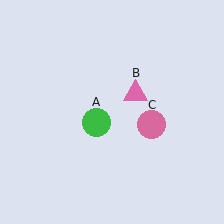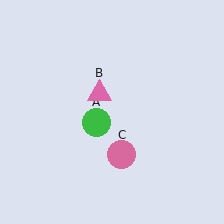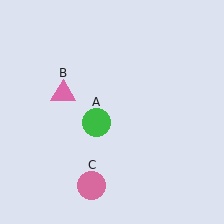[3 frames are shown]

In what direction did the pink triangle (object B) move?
The pink triangle (object B) moved left.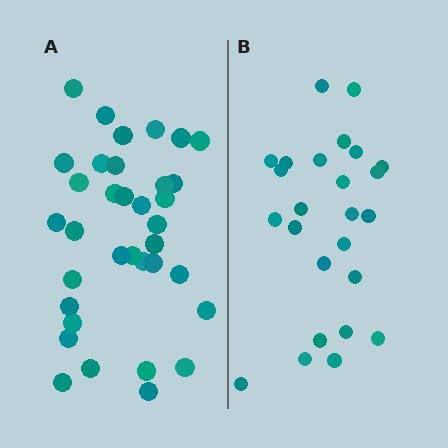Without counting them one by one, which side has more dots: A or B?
Region A (the left region) has more dots.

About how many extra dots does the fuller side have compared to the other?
Region A has roughly 10 or so more dots than region B.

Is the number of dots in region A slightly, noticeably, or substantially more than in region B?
Region A has noticeably more, but not dramatically so. The ratio is roughly 1.4 to 1.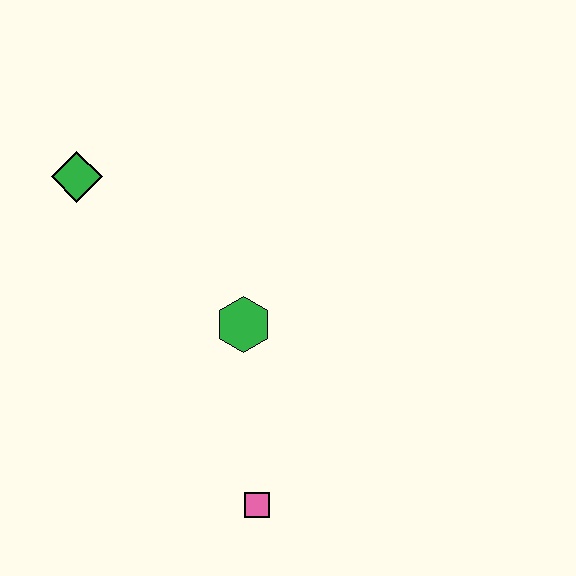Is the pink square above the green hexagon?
No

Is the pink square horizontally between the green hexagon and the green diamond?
No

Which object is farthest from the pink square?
The green diamond is farthest from the pink square.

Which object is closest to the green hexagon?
The pink square is closest to the green hexagon.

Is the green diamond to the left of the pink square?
Yes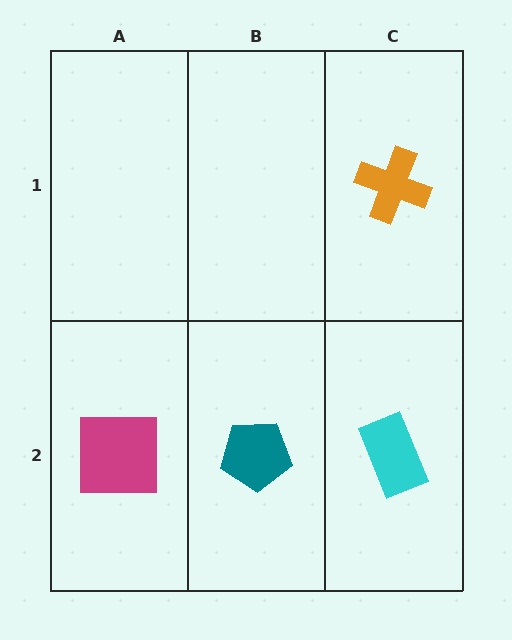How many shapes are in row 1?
1 shape.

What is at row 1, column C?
An orange cross.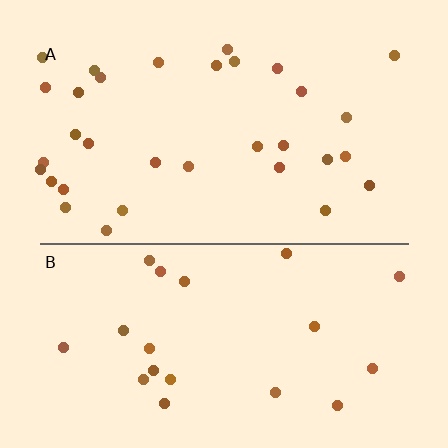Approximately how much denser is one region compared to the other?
Approximately 1.6× — region A over region B.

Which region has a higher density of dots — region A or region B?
A (the top).